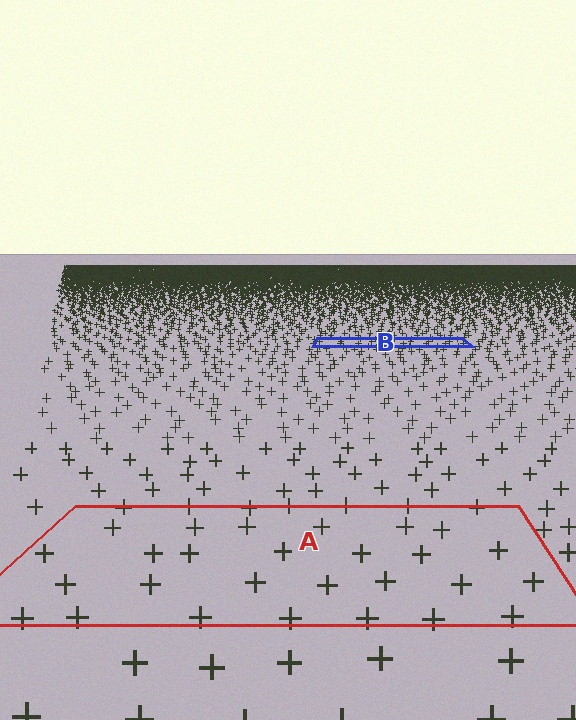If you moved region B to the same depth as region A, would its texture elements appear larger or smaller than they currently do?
They would appear larger. At a closer depth, the same texture elements are projected at a bigger on-screen size.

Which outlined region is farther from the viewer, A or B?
Region B is farther from the viewer — the texture elements inside it appear smaller and more densely packed.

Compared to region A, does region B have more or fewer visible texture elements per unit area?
Region B has more texture elements per unit area — they are packed more densely because it is farther away.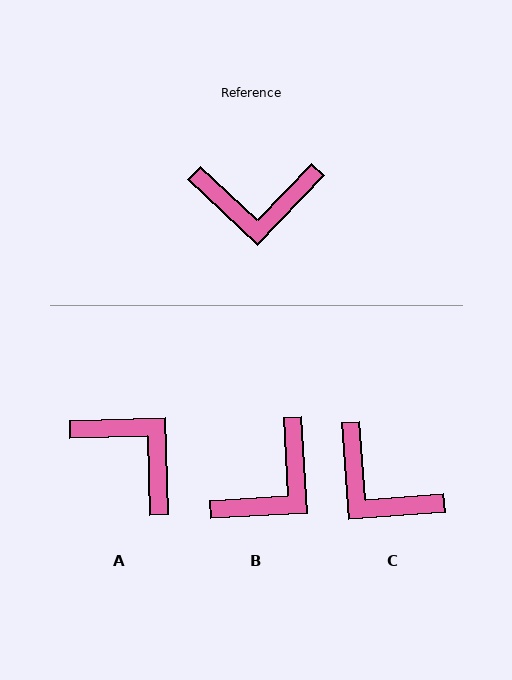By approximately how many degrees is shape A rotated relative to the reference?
Approximately 135 degrees counter-clockwise.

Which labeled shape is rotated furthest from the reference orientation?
A, about 135 degrees away.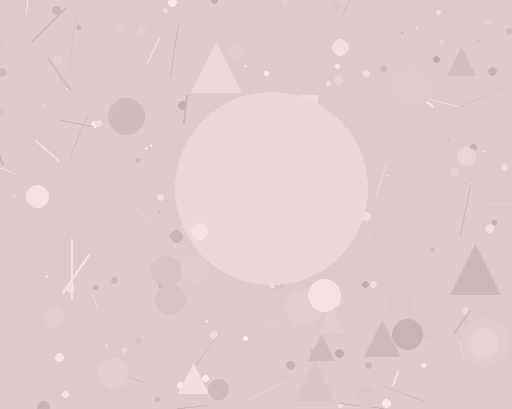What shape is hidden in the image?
A circle is hidden in the image.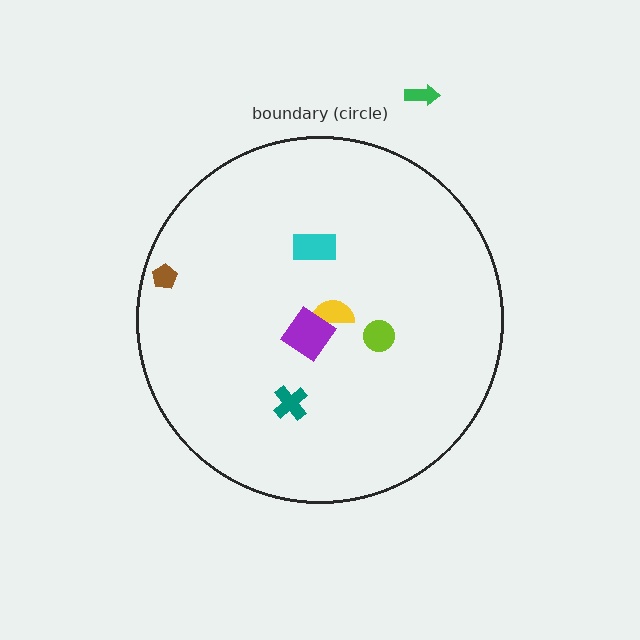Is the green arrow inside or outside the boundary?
Outside.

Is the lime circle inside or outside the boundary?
Inside.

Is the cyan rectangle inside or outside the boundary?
Inside.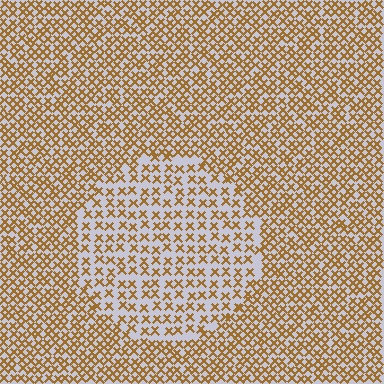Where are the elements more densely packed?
The elements are more densely packed outside the circle boundary.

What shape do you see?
I see a circle.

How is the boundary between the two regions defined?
The boundary is defined by a change in element density (approximately 1.8x ratio). All elements are the same color, size, and shape.